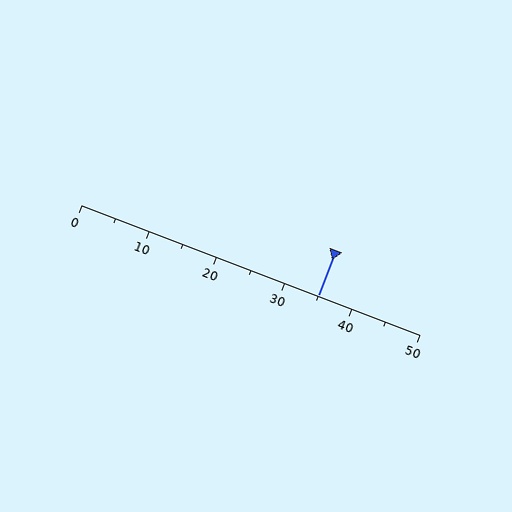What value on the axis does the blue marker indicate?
The marker indicates approximately 35.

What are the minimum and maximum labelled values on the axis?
The axis runs from 0 to 50.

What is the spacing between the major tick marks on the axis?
The major ticks are spaced 10 apart.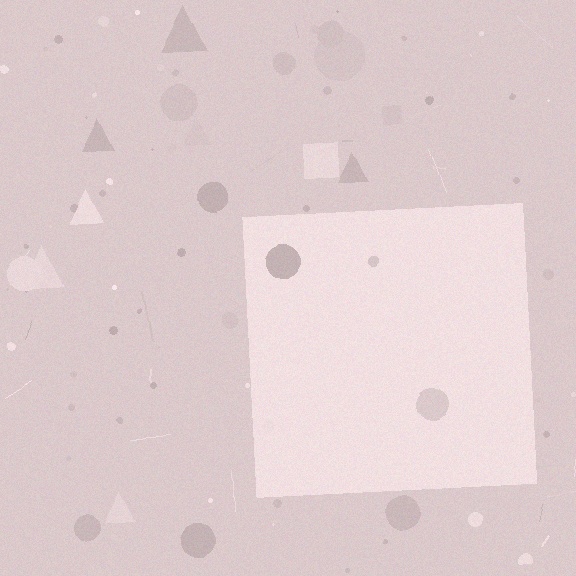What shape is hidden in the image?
A square is hidden in the image.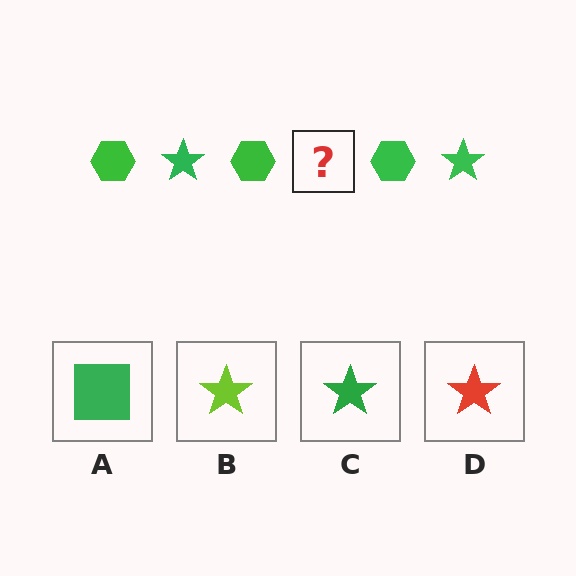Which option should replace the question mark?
Option C.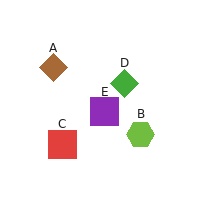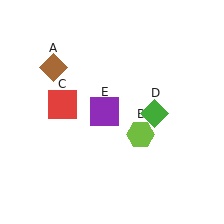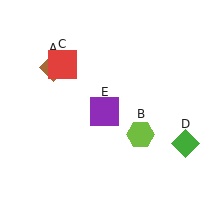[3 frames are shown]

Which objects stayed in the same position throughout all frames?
Brown diamond (object A) and lime hexagon (object B) and purple square (object E) remained stationary.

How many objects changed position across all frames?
2 objects changed position: red square (object C), green diamond (object D).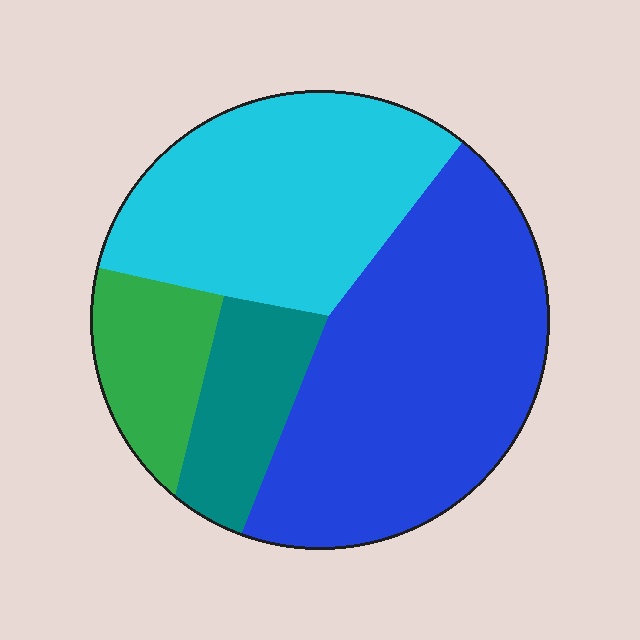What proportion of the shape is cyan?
Cyan covers around 30% of the shape.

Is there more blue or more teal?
Blue.